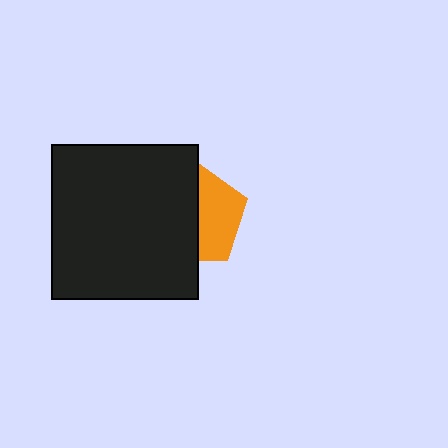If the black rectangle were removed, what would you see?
You would see the complete orange pentagon.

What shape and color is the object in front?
The object in front is a black rectangle.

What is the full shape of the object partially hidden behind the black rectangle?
The partially hidden object is an orange pentagon.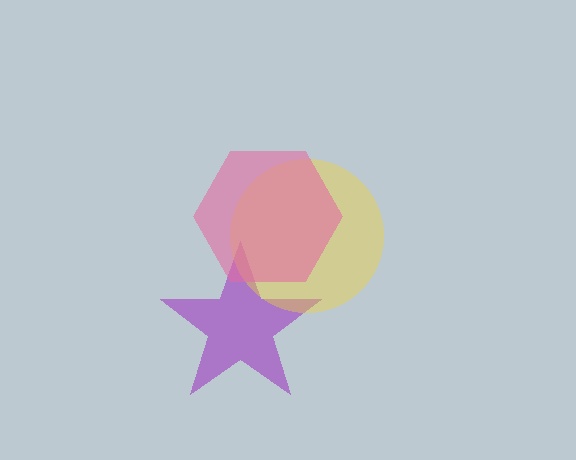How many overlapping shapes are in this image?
There are 3 overlapping shapes in the image.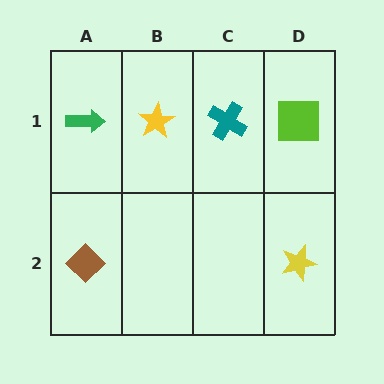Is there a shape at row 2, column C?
No, that cell is empty.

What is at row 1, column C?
A teal cross.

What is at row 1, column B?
A yellow star.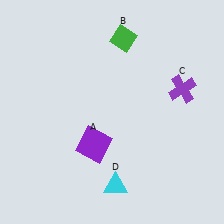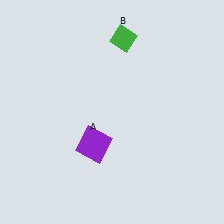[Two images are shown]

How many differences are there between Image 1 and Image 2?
There are 2 differences between the two images.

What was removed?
The cyan triangle (D), the purple cross (C) were removed in Image 2.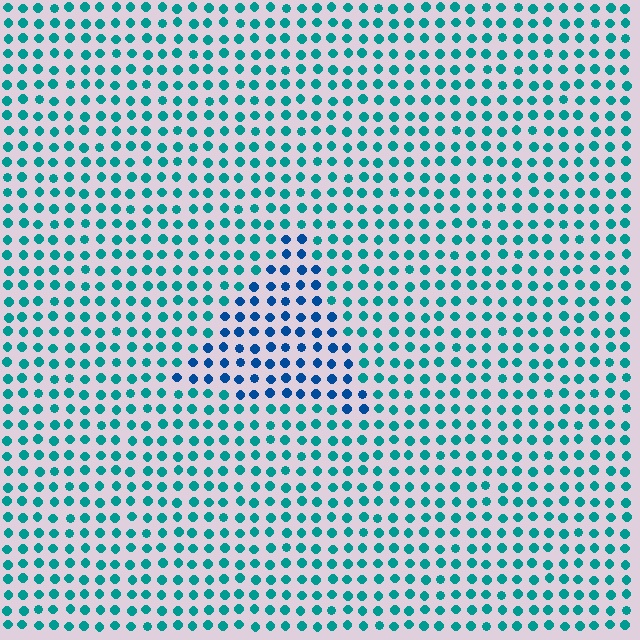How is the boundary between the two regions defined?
The boundary is defined purely by a slight shift in hue (about 35 degrees). Spacing, size, and orientation are identical on both sides.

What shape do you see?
I see a triangle.